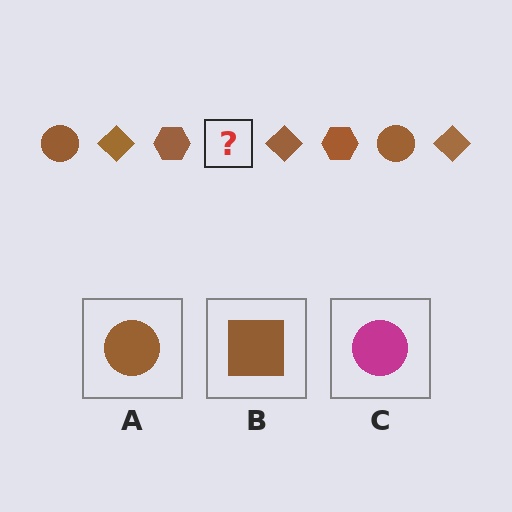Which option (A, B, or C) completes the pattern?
A.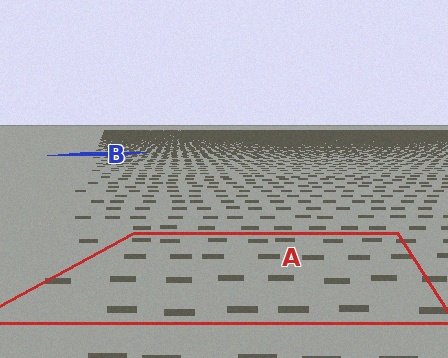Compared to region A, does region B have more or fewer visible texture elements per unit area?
Region B has more texture elements per unit area — they are packed more densely because it is farther away.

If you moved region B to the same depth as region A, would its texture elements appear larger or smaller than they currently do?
They would appear larger. At a closer depth, the same texture elements are projected at a bigger on-screen size.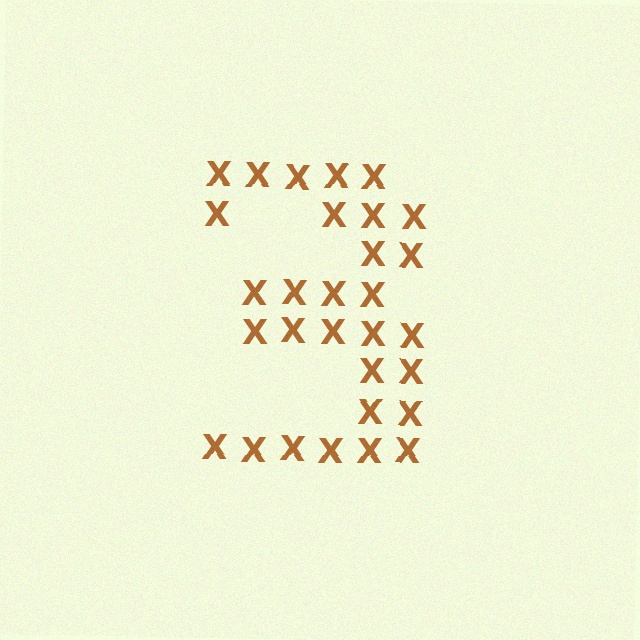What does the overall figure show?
The overall figure shows the digit 3.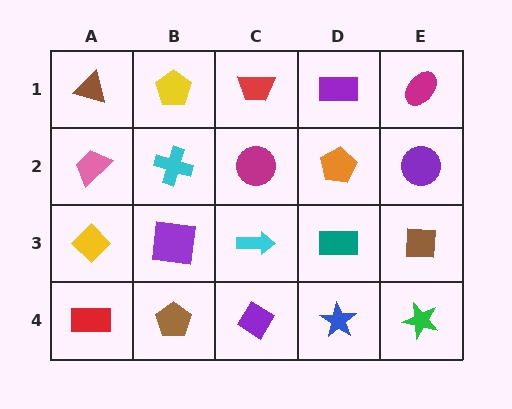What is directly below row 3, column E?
A green star.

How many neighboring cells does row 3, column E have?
3.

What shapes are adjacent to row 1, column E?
A purple circle (row 2, column E), a purple rectangle (row 1, column D).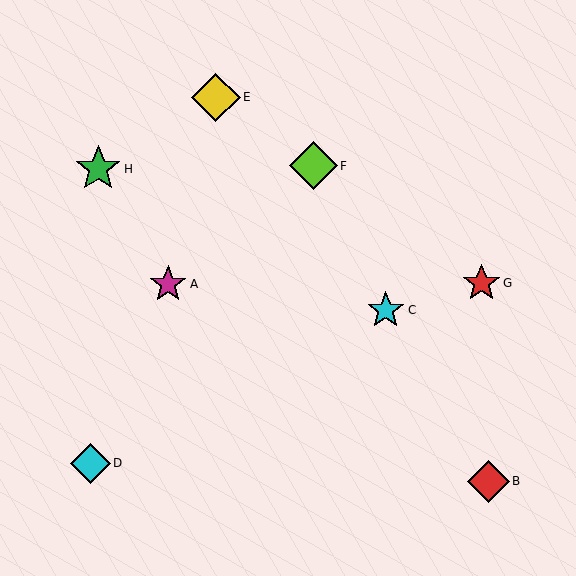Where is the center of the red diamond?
The center of the red diamond is at (488, 481).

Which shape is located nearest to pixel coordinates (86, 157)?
The green star (labeled H) at (98, 169) is nearest to that location.